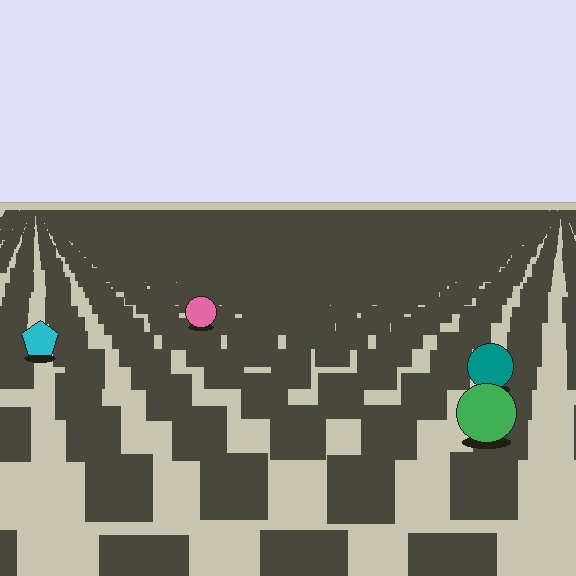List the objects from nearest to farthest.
From nearest to farthest: the green circle, the teal circle, the cyan pentagon, the pink circle.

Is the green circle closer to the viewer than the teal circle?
Yes. The green circle is closer — you can tell from the texture gradient: the ground texture is coarser near it.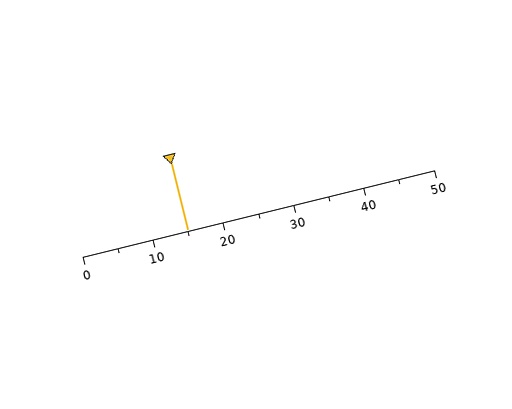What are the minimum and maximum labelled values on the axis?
The axis runs from 0 to 50.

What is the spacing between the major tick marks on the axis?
The major ticks are spaced 10 apart.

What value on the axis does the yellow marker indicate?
The marker indicates approximately 15.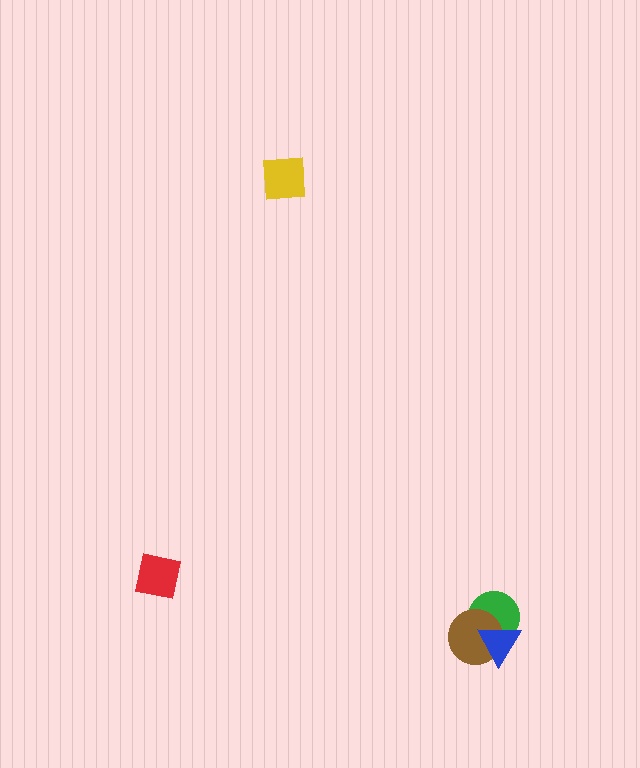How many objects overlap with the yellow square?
0 objects overlap with the yellow square.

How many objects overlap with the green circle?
2 objects overlap with the green circle.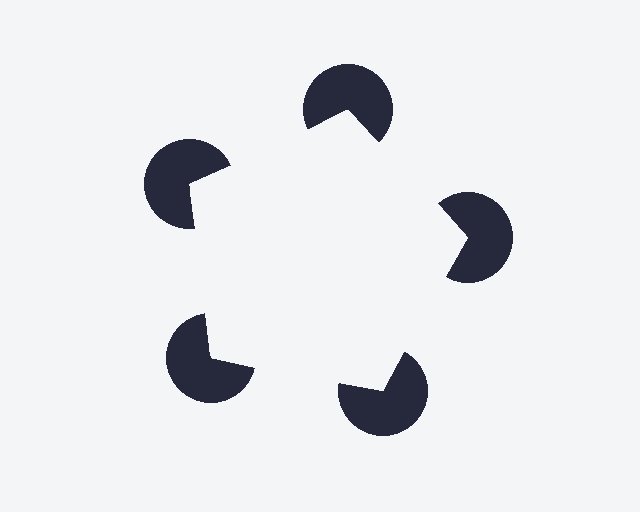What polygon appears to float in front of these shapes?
An illusory pentagon — its edges are inferred from the aligned wedge cuts in the pac-man discs, not physically drawn.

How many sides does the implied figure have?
5 sides.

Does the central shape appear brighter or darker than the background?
It typically appears slightly brighter than the background, even though no actual brightness change is drawn.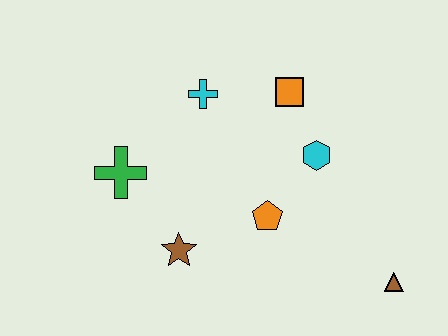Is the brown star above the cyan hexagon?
No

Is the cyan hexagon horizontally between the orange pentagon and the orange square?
No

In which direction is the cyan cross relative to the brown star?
The cyan cross is above the brown star.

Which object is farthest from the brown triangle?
The green cross is farthest from the brown triangle.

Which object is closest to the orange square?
The cyan hexagon is closest to the orange square.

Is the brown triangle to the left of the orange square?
No